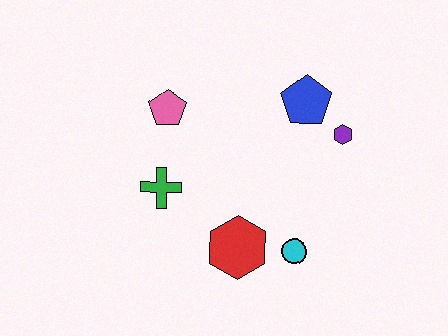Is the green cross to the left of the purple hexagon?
Yes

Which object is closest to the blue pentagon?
The purple hexagon is closest to the blue pentagon.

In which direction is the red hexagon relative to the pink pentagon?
The red hexagon is below the pink pentagon.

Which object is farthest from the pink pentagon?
The cyan circle is farthest from the pink pentagon.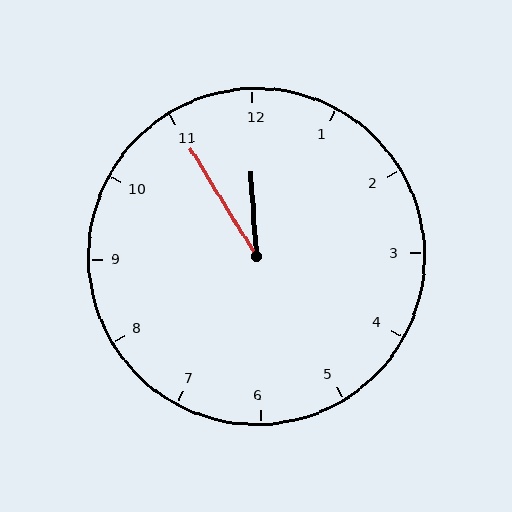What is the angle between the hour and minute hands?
Approximately 28 degrees.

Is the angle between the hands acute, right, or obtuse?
It is acute.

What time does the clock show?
11:55.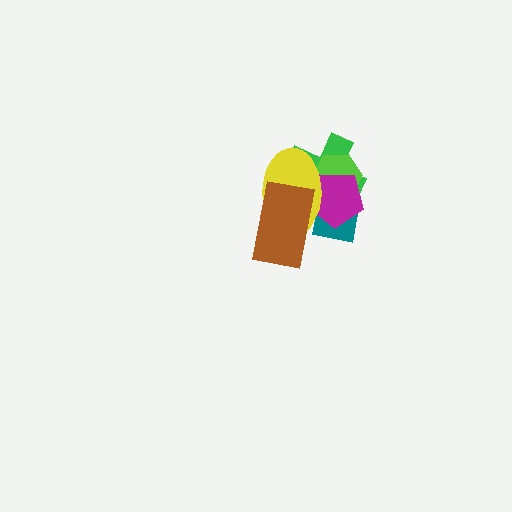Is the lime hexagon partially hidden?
Yes, it is partially covered by another shape.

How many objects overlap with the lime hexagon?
4 objects overlap with the lime hexagon.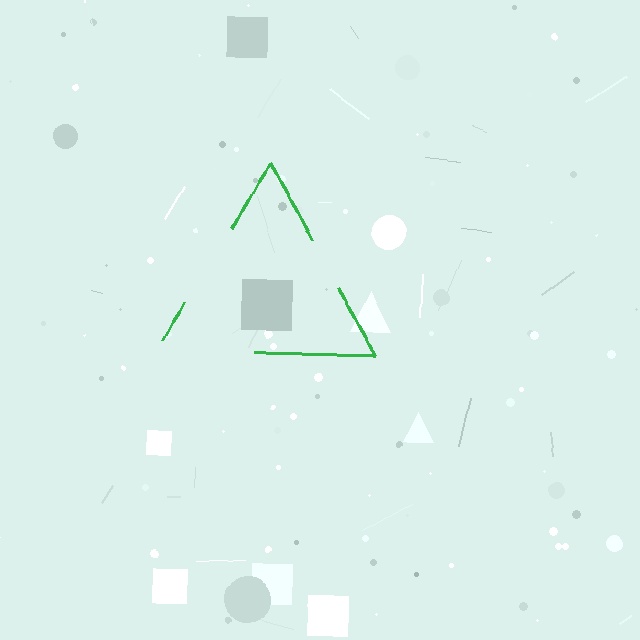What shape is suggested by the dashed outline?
The dashed outline suggests a triangle.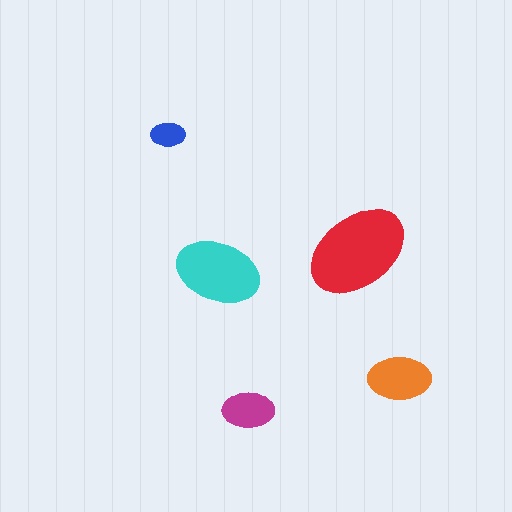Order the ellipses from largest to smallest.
the red one, the cyan one, the orange one, the magenta one, the blue one.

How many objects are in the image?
There are 5 objects in the image.